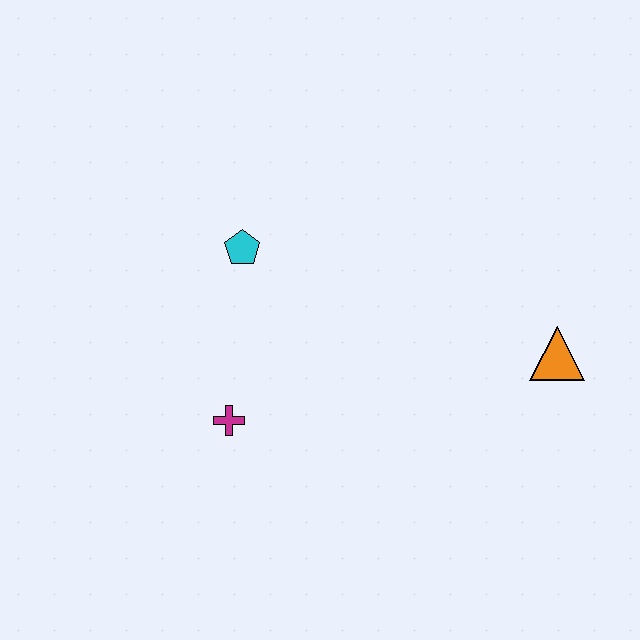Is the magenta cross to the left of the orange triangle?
Yes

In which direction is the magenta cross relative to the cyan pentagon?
The magenta cross is below the cyan pentagon.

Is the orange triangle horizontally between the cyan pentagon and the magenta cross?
No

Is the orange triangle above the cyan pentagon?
No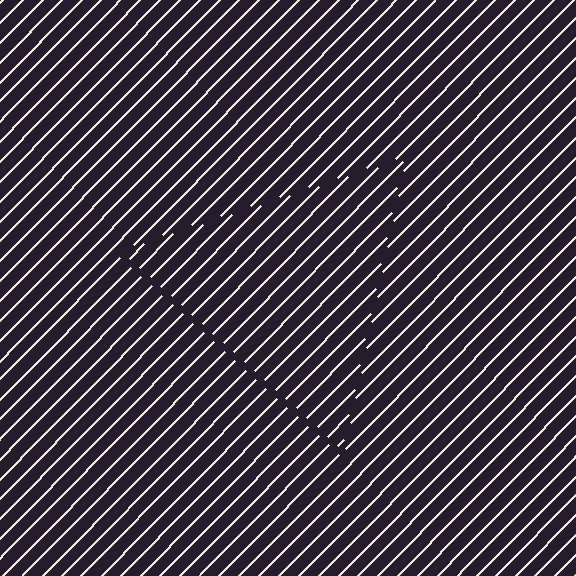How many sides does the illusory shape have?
3 sides — the line-ends trace a triangle.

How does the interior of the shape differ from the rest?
The interior of the shape contains the same grating, shifted by half a period — the contour is defined by the phase discontinuity where line-ends from the inner and outer gratings abut.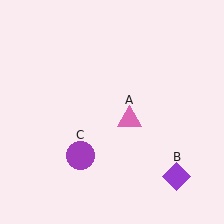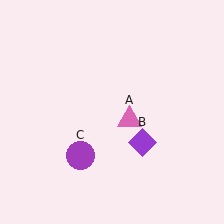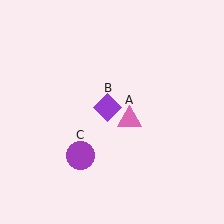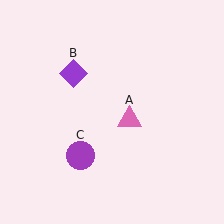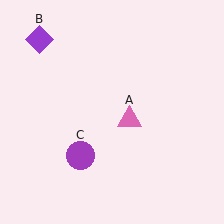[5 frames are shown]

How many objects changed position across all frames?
1 object changed position: purple diamond (object B).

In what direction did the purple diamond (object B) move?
The purple diamond (object B) moved up and to the left.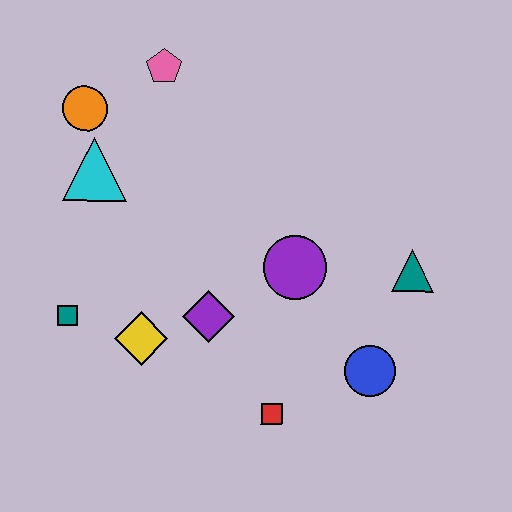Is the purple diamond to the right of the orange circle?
Yes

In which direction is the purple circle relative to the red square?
The purple circle is above the red square.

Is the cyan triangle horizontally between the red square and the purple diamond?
No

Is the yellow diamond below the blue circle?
No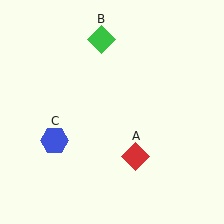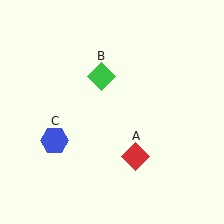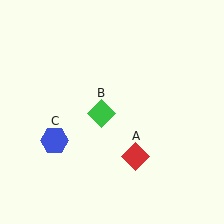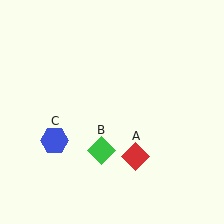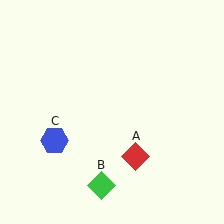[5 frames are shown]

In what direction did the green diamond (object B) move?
The green diamond (object B) moved down.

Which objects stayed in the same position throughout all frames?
Red diamond (object A) and blue hexagon (object C) remained stationary.